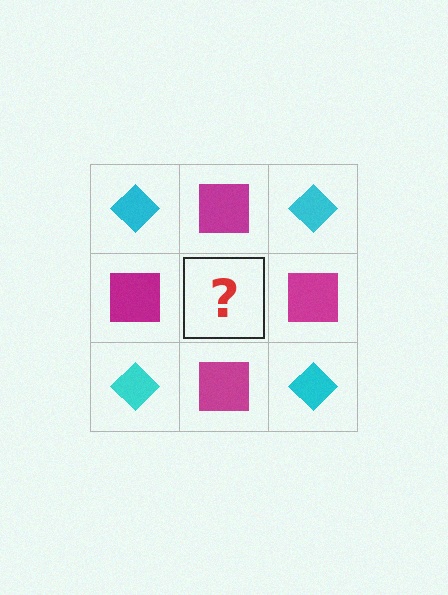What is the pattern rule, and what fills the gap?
The rule is that it alternates cyan diamond and magenta square in a checkerboard pattern. The gap should be filled with a cyan diamond.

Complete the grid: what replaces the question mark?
The question mark should be replaced with a cyan diamond.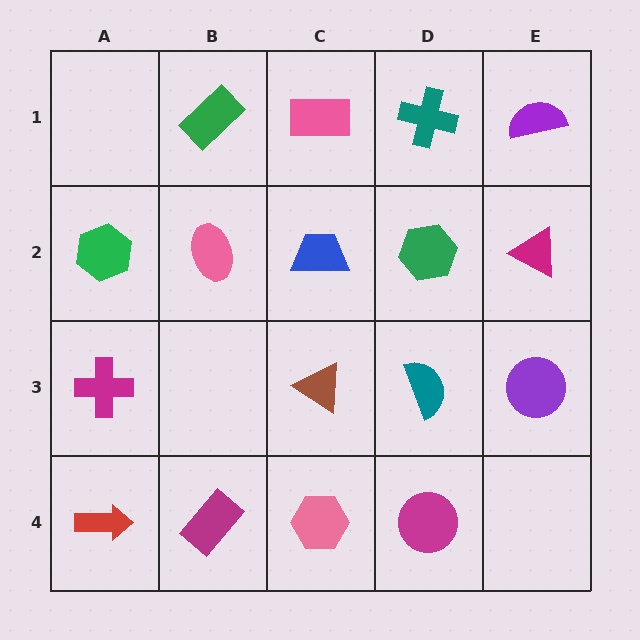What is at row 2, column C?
A blue trapezoid.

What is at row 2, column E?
A magenta triangle.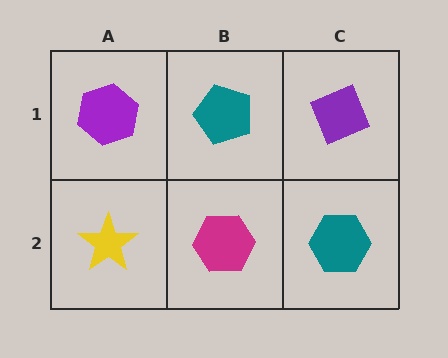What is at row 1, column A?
A purple hexagon.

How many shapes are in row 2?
3 shapes.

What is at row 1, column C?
A purple diamond.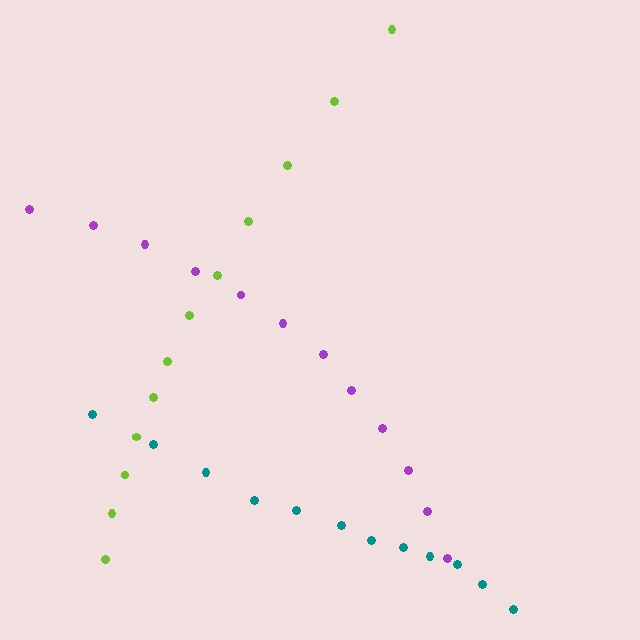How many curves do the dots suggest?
There are 3 distinct paths.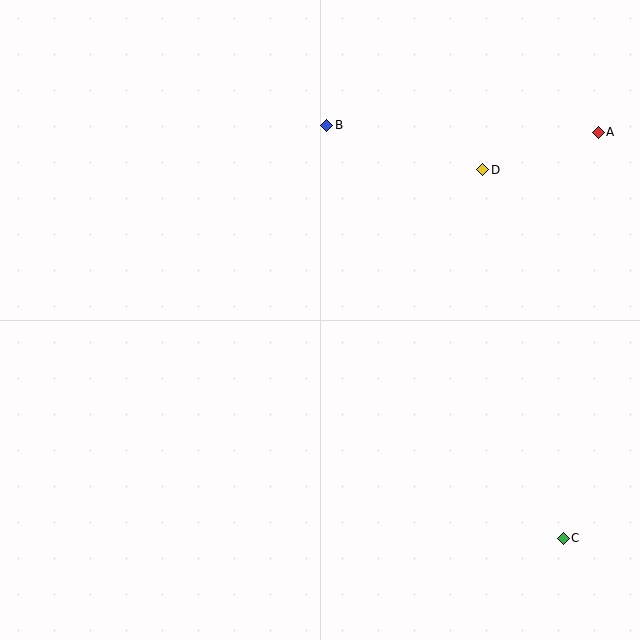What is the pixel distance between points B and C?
The distance between B and C is 476 pixels.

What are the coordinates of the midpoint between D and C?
The midpoint between D and C is at (523, 354).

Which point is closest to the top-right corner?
Point A is closest to the top-right corner.